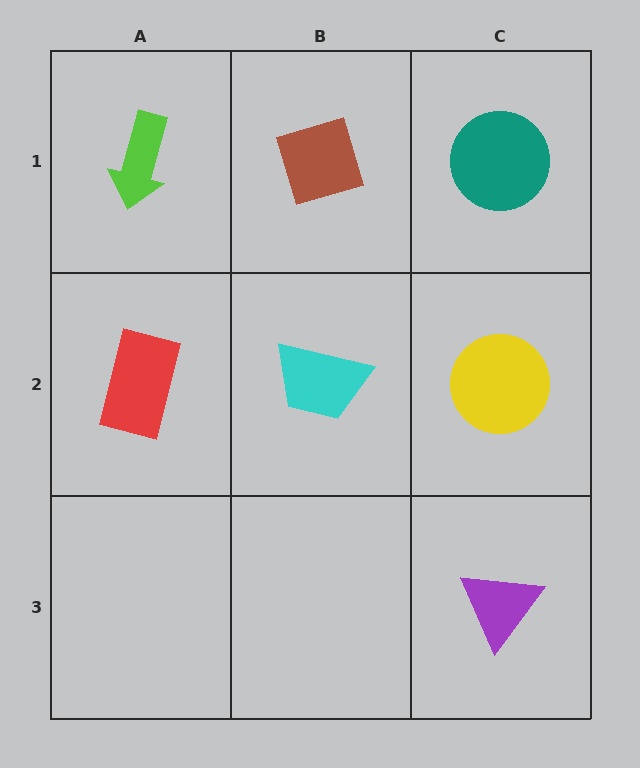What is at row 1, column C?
A teal circle.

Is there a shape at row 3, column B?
No, that cell is empty.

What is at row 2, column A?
A red rectangle.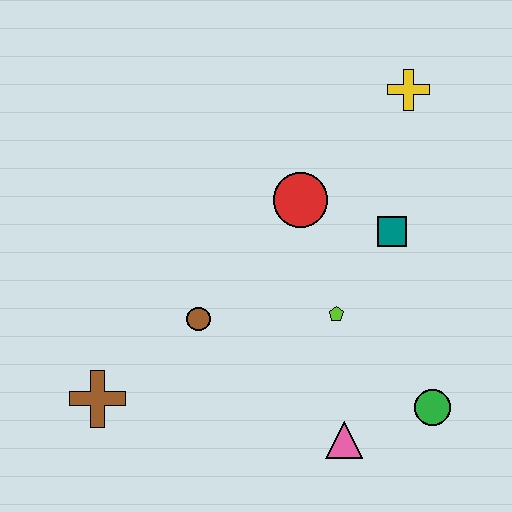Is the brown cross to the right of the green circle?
No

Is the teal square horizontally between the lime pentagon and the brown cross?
No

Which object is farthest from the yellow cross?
The brown cross is farthest from the yellow cross.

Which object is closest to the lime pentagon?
The teal square is closest to the lime pentagon.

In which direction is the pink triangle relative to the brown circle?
The pink triangle is to the right of the brown circle.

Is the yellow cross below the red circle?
No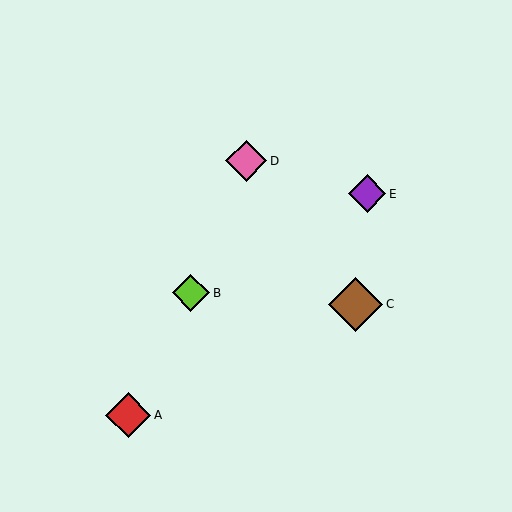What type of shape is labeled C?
Shape C is a brown diamond.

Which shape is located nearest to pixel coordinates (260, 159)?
The pink diamond (labeled D) at (246, 161) is nearest to that location.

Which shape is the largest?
The brown diamond (labeled C) is the largest.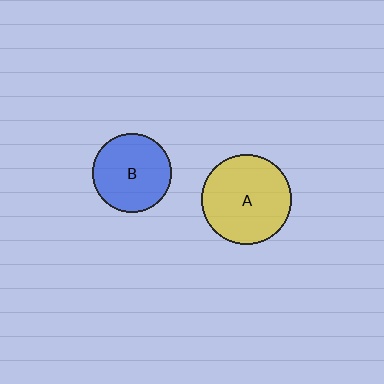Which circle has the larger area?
Circle A (yellow).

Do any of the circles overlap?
No, none of the circles overlap.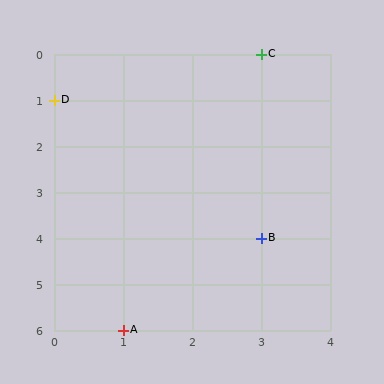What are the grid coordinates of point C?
Point C is at grid coordinates (3, 0).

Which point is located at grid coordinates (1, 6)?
Point A is at (1, 6).